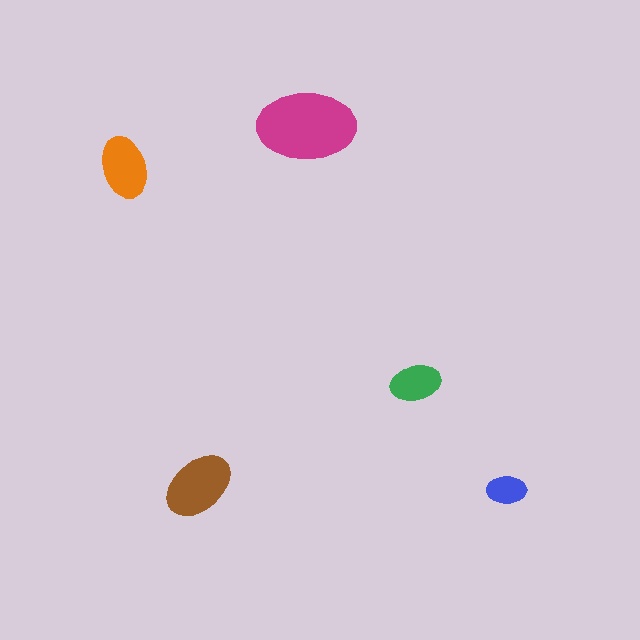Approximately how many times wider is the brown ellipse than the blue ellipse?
About 2 times wider.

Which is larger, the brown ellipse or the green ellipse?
The brown one.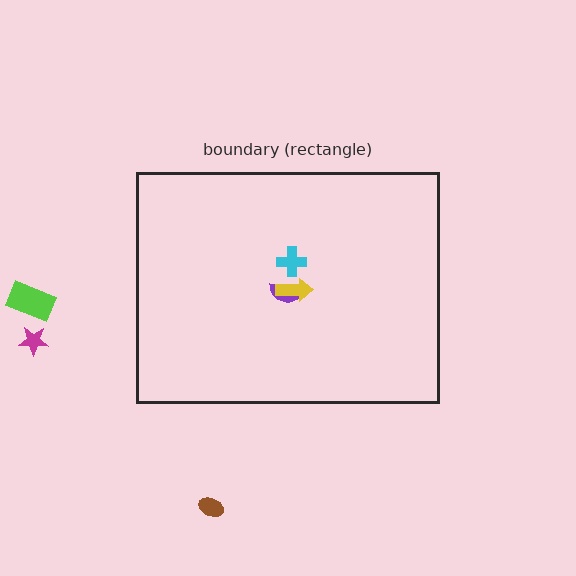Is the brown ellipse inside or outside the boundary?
Outside.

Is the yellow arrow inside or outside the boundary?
Inside.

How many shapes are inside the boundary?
3 inside, 3 outside.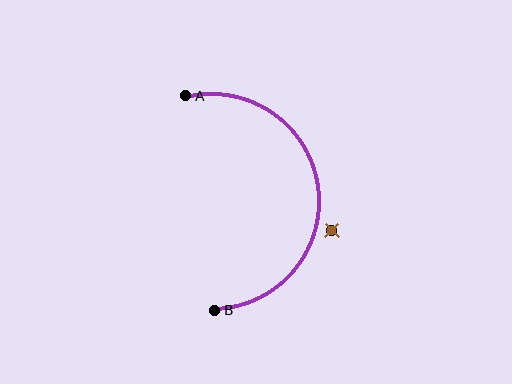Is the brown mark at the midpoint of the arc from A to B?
No — the brown mark does not lie on the arc at all. It sits slightly outside the curve.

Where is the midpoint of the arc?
The arc midpoint is the point on the curve farthest from the straight line joining A and B. It sits to the right of that line.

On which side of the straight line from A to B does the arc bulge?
The arc bulges to the right of the straight line connecting A and B.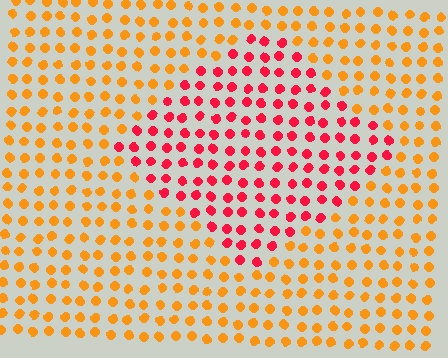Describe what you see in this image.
The image is filled with small orange elements in a uniform arrangement. A diamond-shaped region is visible where the elements are tinted to a slightly different hue, forming a subtle color boundary.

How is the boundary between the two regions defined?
The boundary is defined purely by a slight shift in hue (about 45 degrees). Spacing, size, and orientation are identical on both sides.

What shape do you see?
I see a diamond.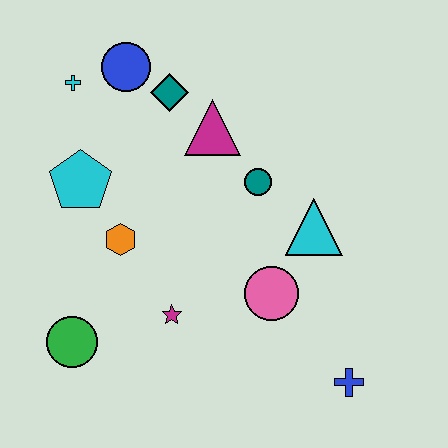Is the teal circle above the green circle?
Yes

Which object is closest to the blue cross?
The pink circle is closest to the blue cross.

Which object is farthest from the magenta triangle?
The blue cross is farthest from the magenta triangle.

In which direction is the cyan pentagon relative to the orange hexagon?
The cyan pentagon is above the orange hexagon.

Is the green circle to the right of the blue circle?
No